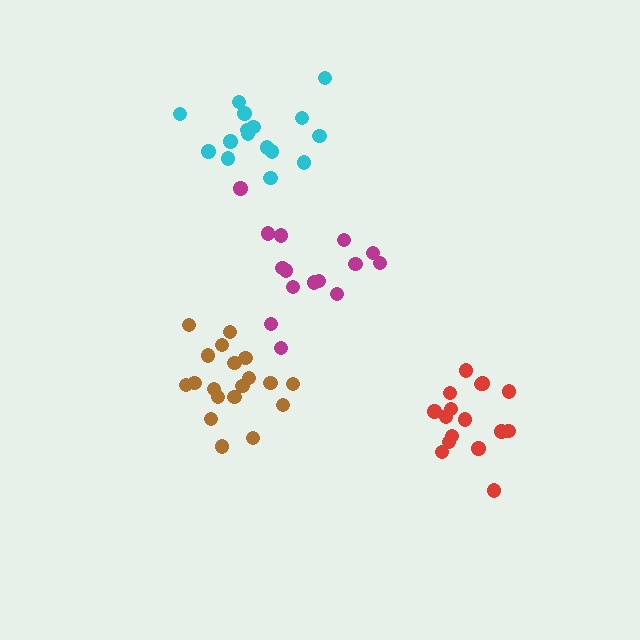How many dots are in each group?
Group 1: 16 dots, Group 2: 16 dots, Group 3: 15 dots, Group 4: 19 dots (66 total).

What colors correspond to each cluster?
The clusters are colored: red, cyan, magenta, brown.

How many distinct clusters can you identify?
There are 4 distinct clusters.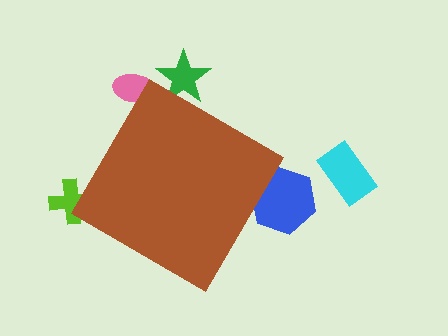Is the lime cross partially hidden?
Yes, the lime cross is partially hidden behind the brown diamond.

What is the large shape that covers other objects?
A brown diamond.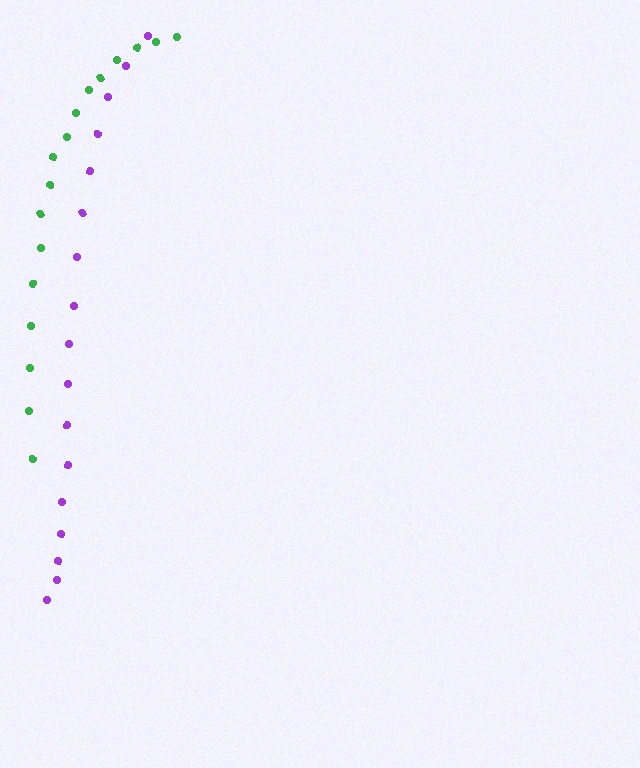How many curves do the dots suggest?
There are 2 distinct paths.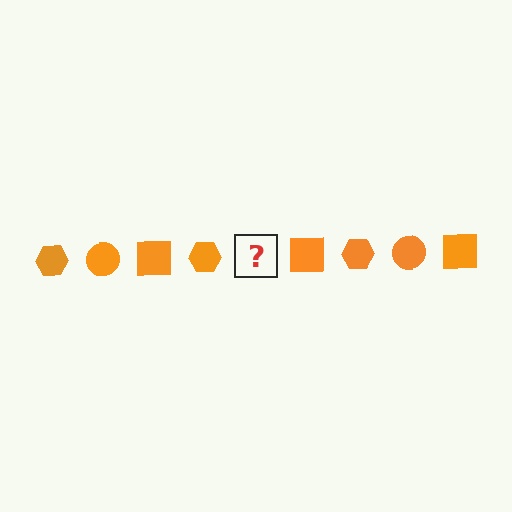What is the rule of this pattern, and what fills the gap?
The rule is that the pattern cycles through hexagon, circle, square shapes in orange. The gap should be filled with an orange circle.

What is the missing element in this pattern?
The missing element is an orange circle.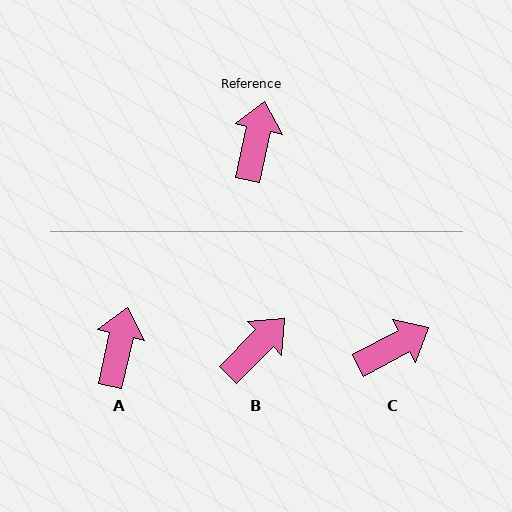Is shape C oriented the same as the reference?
No, it is off by about 50 degrees.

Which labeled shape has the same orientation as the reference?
A.